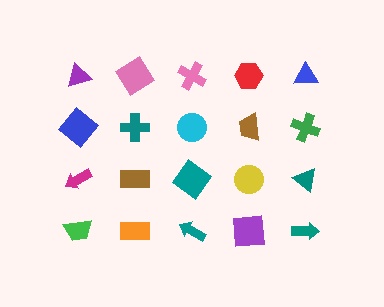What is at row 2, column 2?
A teal cross.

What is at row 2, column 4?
A brown trapezoid.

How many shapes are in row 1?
5 shapes.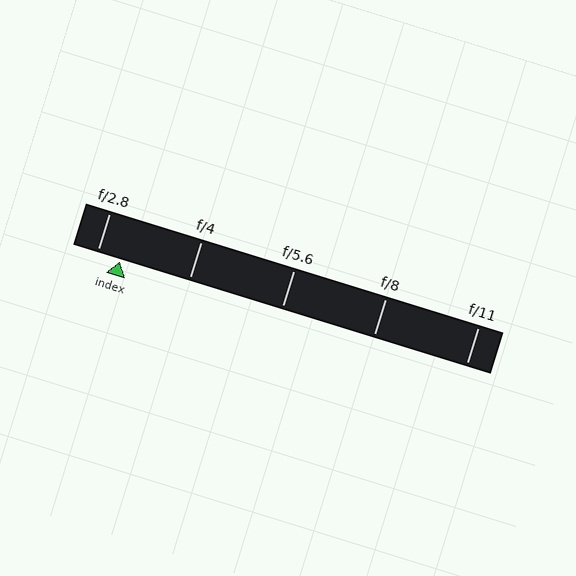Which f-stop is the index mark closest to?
The index mark is closest to f/2.8.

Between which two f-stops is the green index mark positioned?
The index mark is between f/2.8 and f/4.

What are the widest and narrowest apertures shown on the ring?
The widest aperture shown is f/2.8 and the narrowest is f/11.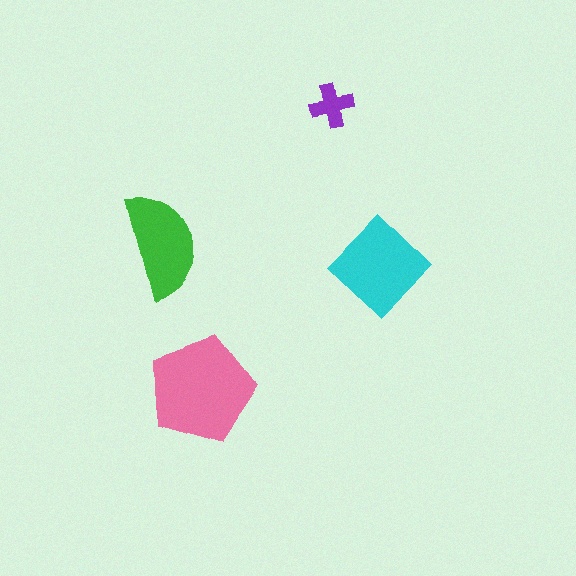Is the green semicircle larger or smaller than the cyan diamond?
Smaller.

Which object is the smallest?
The purple cross.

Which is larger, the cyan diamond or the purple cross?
The cyan diamond.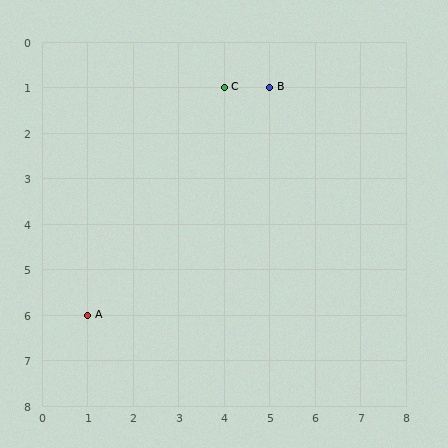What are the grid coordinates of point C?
Point C is at grid coordinates (4, 1).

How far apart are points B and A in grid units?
Points B and A are 4 columns and 5 rows apart (about 6.4 grid units diagonally).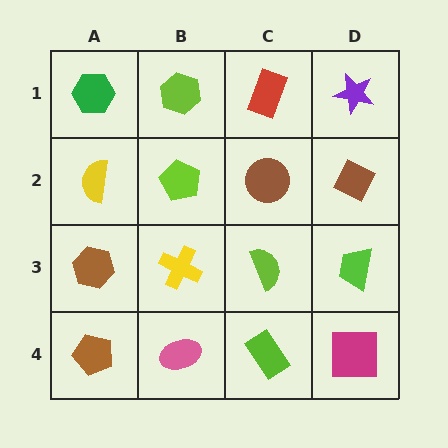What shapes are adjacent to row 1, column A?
A yellow semicircle (row 2, column A), a lime hexagon (row 1, column B).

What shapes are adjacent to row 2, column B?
A lime hexagon (row 1, column B), a yellow cross (row 3, column B), a yellow semicircle (row 2, column A), a brown circle (row 2, column C).